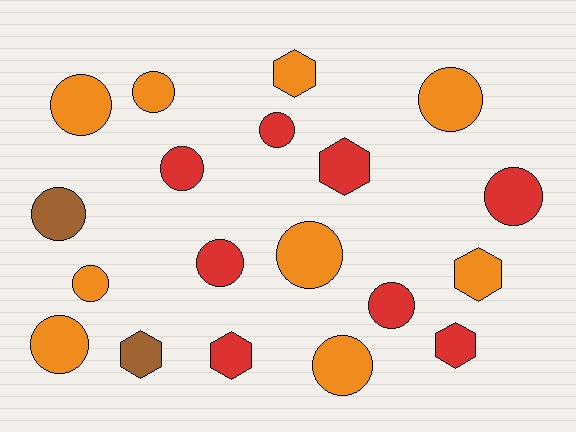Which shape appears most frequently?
Circle, with 13 objects.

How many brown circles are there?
There is 1 brown circle.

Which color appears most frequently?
Orange, with 9 objects.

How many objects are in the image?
There are 19 objects.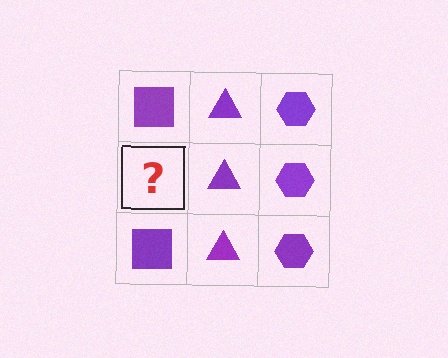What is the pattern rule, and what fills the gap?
The rule is that each column has a consistent shape. The gap should be filled with a purple square.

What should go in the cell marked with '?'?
The missing cell should contain a purple square.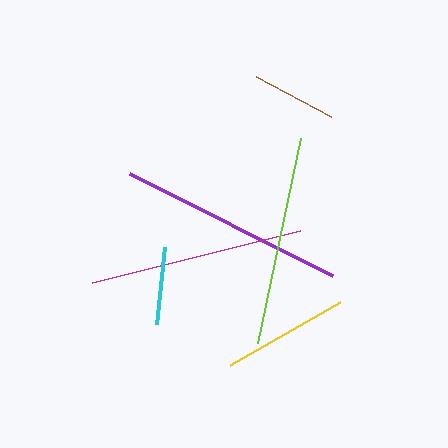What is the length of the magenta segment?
The magenta segment is approximately 215 pixels long.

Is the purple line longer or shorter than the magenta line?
The purple line is longer than the magenta line.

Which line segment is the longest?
The purple line is the longest at approximately 227 pixels.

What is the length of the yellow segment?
The yellow segment is approximately 127 pixels long.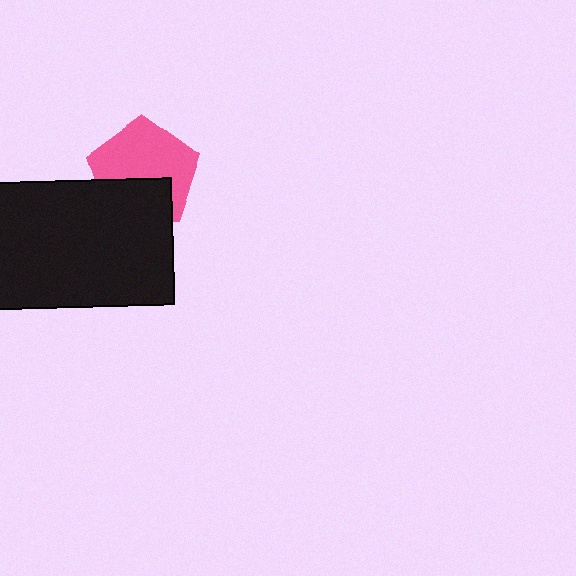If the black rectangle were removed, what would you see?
You would see the complete pink pentagon.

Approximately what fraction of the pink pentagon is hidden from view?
Roughly 38% of the pink pentagon is hidden behind the black rectangle.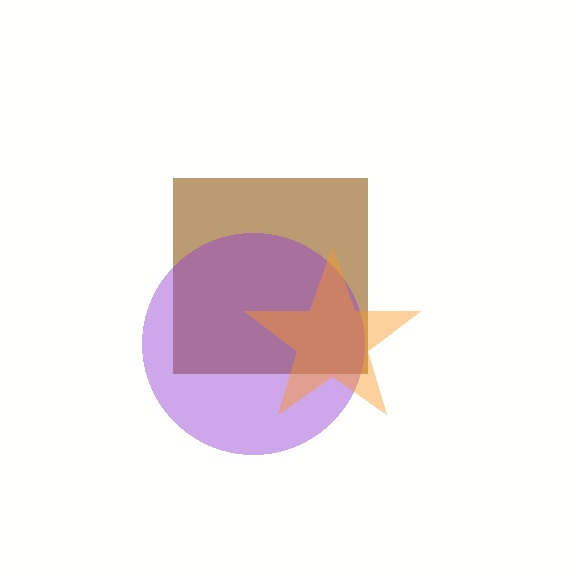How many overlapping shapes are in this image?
There are 3 overlapping shapes in the image.